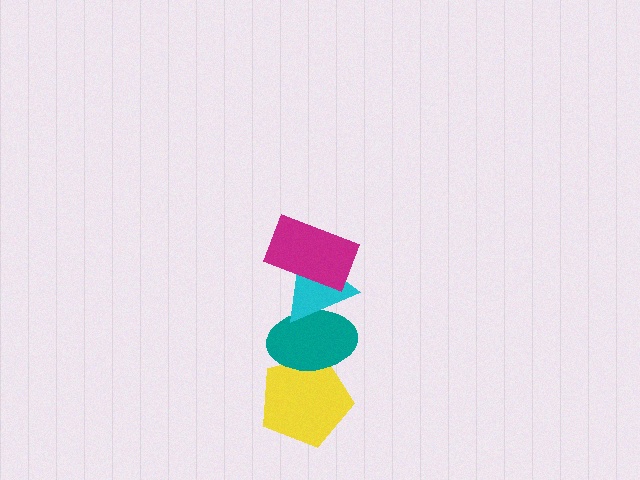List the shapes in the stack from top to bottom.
From top to bottom: the magenta rectangle, the cyan triangle, the teal ellipse, the yellow pentagon.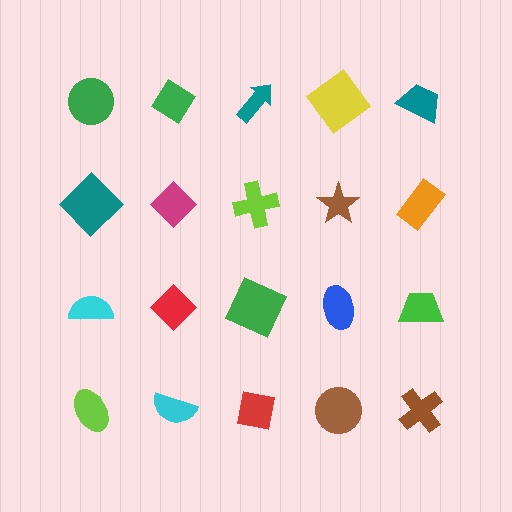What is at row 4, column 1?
A lime ellipse.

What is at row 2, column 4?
A brown star.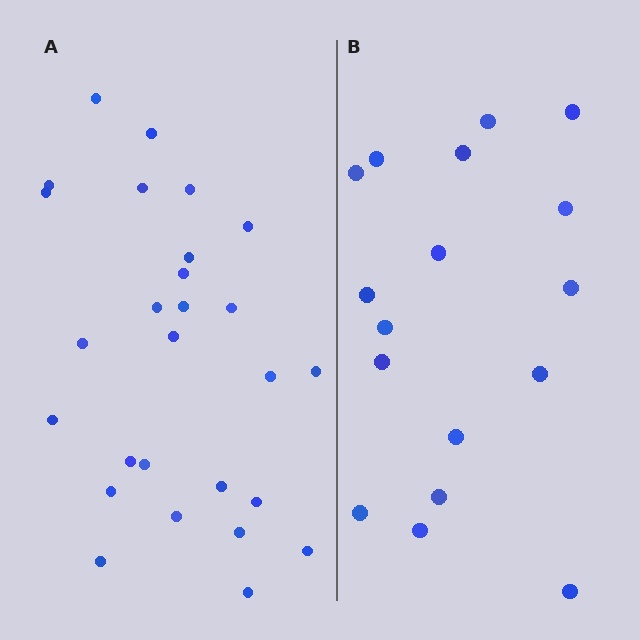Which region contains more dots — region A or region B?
Region A (the left region) has more dots.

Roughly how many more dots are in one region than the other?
Region A has roughly 10 or so more dots than region B.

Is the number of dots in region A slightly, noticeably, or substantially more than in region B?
Region A has substantially more. The ratio is roughly 1.6 to 1.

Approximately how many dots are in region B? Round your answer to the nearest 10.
About 20 dots. (The exact count is 17, which rounds to 20.)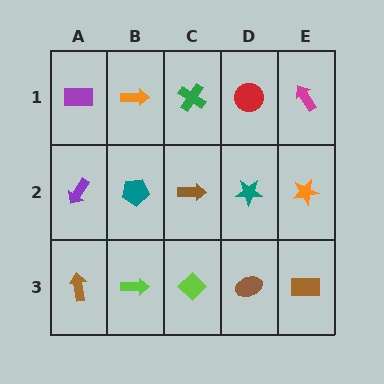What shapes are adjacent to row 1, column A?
A purple arrow (row 2, column A), an orange arrow (row 1, column B).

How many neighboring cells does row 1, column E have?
2.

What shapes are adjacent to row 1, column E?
An orange star (row 2, column E), a red circle (row 1, column D).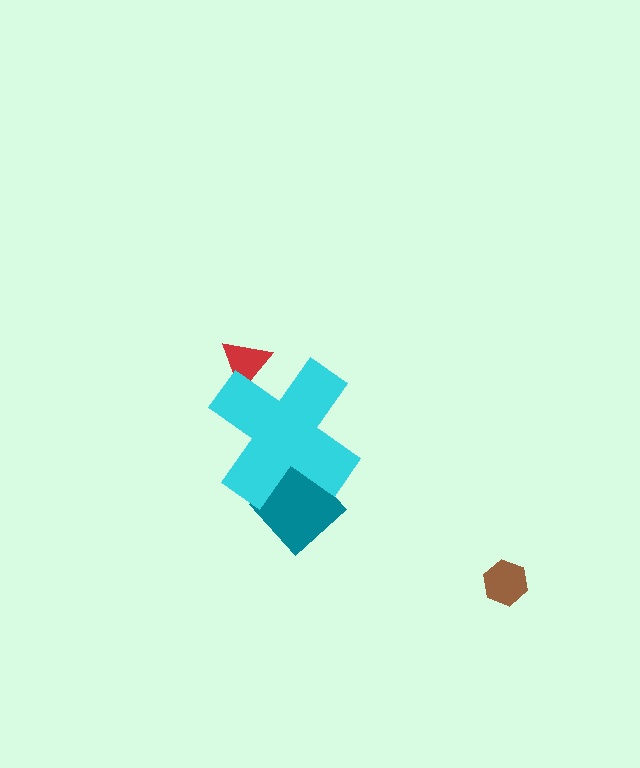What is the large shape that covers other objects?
A cyan cross.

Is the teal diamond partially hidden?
Yes, the teal diamond is partially hidden behind the cyan cross.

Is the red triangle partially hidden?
Yes, the red triangle is partially hidden behind the cyan cross.